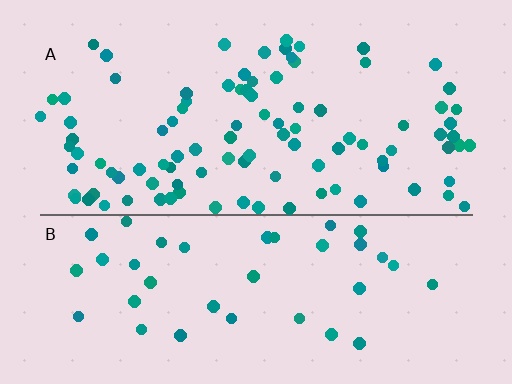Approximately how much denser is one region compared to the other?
Approximately 2.5× — region A over region B.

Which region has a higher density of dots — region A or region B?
A (the top).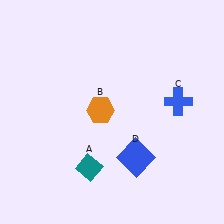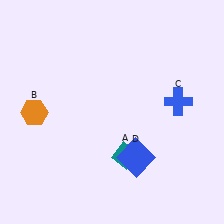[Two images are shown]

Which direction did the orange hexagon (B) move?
The orange hexagon (B) moved left.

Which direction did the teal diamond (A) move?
The teal diamond (A) moved right.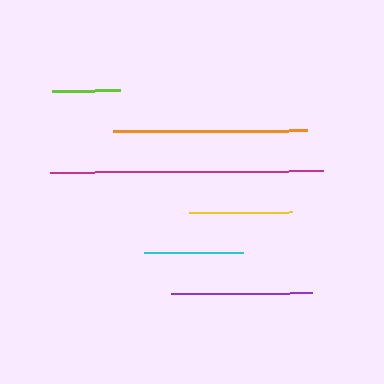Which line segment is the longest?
The magenta line is the longest at approximately 272 pixels.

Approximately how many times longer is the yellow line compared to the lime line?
The yellow line is approximately 1.5 times the length of the lime line.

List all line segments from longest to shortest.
From longest to shortest: magenta, orange, purple, yellow, cyan, lime.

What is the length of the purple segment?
The purple segment is approximately 141 pixels long.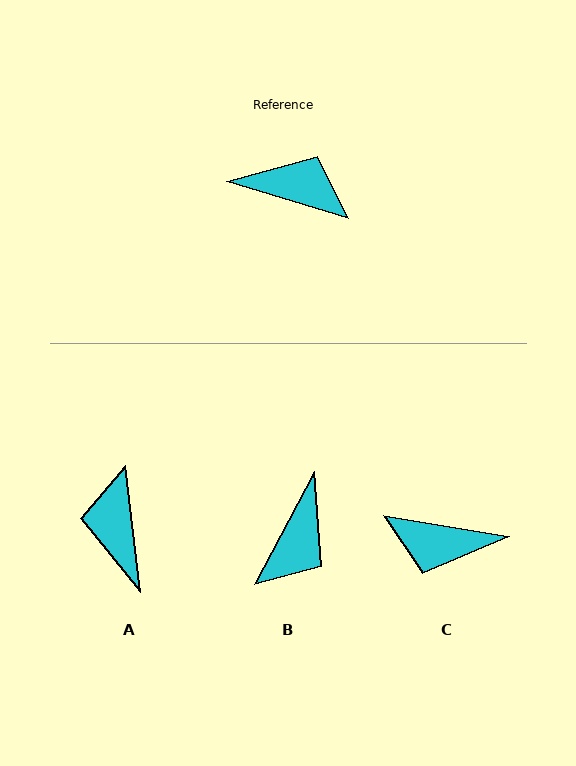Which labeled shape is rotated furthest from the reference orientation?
C, about 173 degrees away.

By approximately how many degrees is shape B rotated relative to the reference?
Approximately 101 degrees clockwise.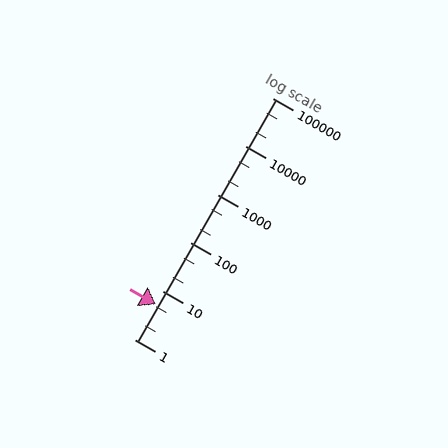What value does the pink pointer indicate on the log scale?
The pointer indicates approximately 5.3.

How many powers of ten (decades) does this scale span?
The scale spans 5 decades, from 1 to 100000.